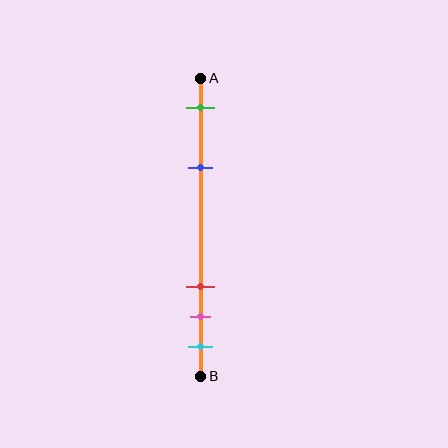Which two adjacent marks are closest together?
The pink and cyan marks are the closest adjacent pair.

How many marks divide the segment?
There are 5 marks dividing the segment.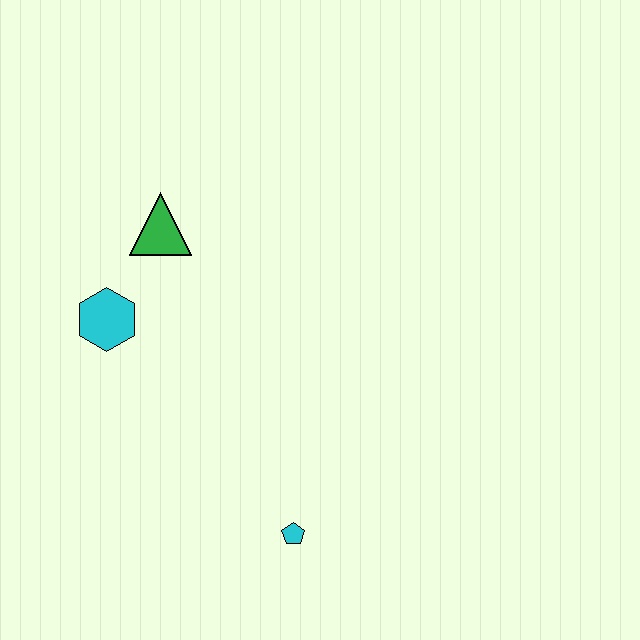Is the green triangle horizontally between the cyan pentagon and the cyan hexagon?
Yes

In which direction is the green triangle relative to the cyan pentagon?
The green triangle is above the cyan pentagon.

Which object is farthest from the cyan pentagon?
The green triangle is farthest from the cyan pentagon.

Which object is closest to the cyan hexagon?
The green triangle is closest to the cyan hexagon.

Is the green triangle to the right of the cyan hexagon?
Yes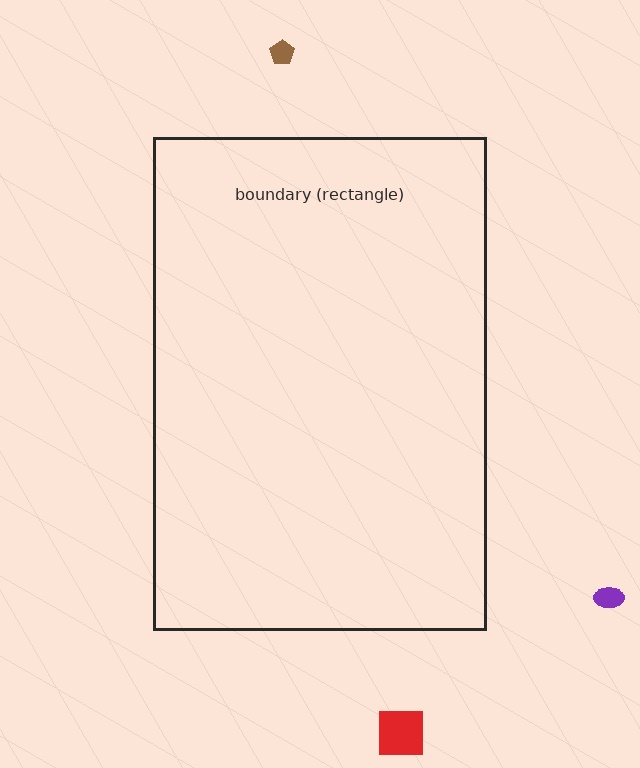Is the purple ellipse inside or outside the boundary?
Outside.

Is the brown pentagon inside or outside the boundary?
Outside.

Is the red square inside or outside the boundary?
Outside.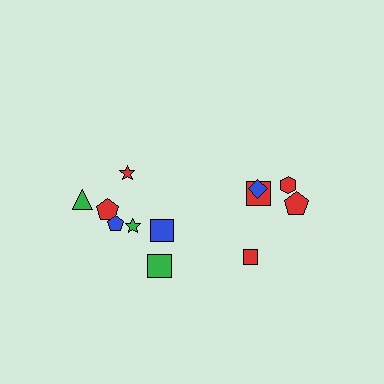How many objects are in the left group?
There are 7 objects.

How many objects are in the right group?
There are 5 objects.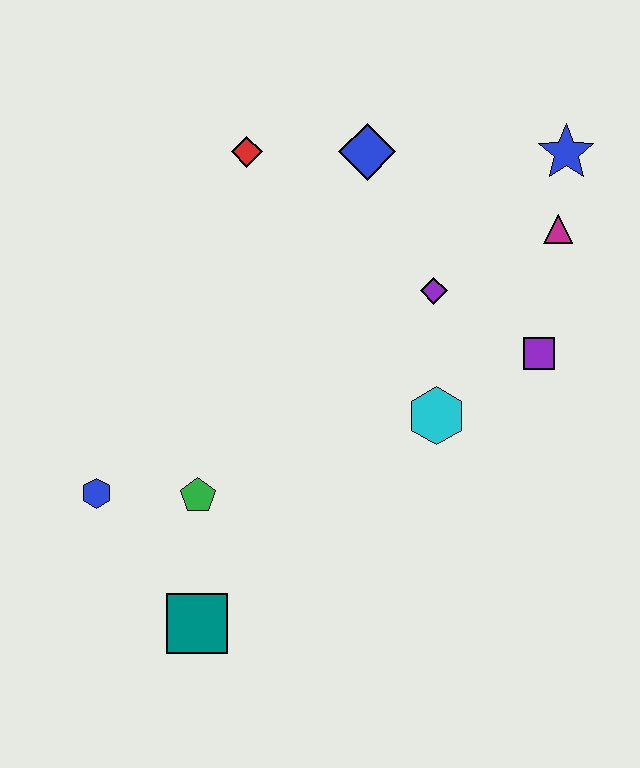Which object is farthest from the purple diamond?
The teal square is farthest from the purple diamond.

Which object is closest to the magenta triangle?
The blue star is closest to the magenta triangle.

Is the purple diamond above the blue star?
No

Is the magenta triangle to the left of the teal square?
No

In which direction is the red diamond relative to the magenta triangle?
The red diamond is to the left of the magenta triangle.